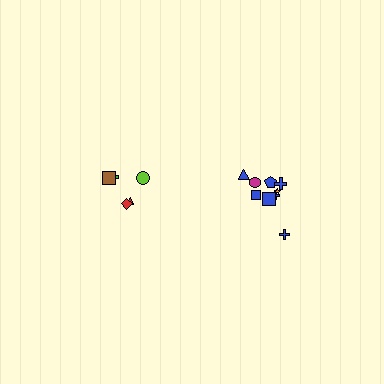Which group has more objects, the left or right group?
The right group.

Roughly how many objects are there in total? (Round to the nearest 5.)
Roughly 15 objects in total.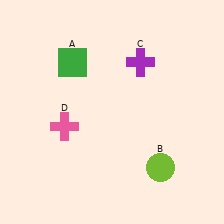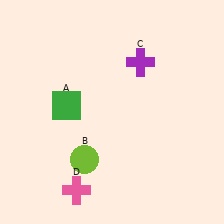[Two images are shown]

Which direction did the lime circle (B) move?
The lime circle (B) moved left.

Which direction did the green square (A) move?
The green square (A) moved down.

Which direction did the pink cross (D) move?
The pink cross (D) moved down.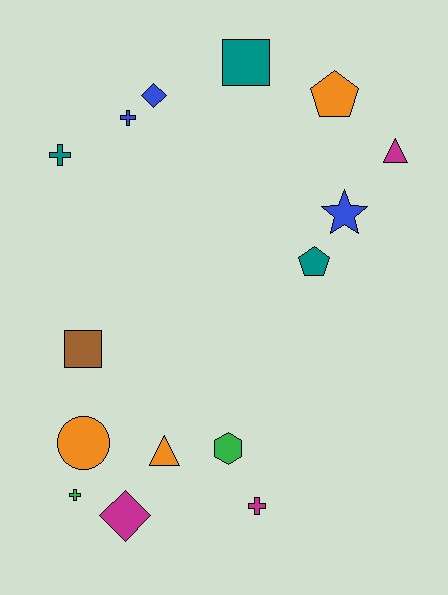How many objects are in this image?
There are 15 objects.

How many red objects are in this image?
There are no red objects.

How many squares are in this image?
There are 2 squares.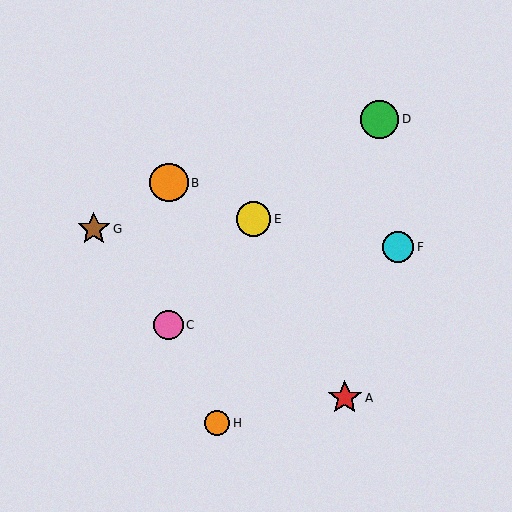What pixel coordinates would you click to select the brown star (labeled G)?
Click at (94, 229) to select the brown star G.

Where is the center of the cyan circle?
The center of the cyan circle is at (398, 247).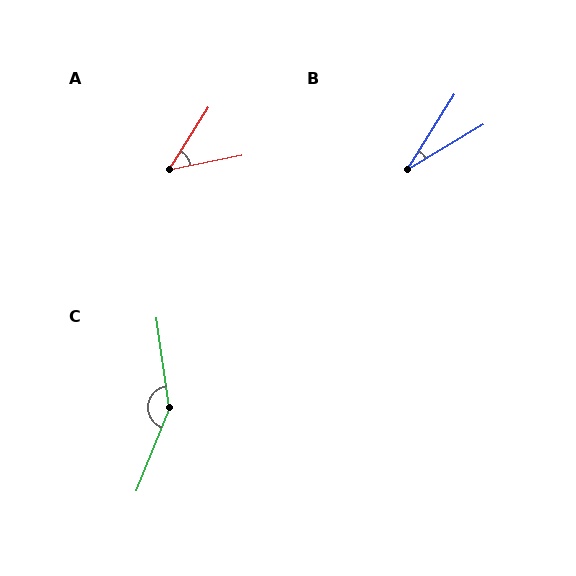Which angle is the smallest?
B, at approximately 27 degrees.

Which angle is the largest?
C, at approximately 150 degrees.